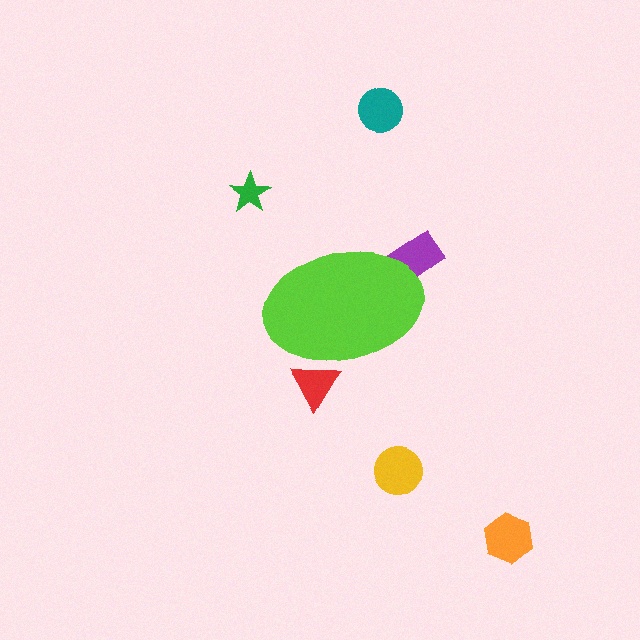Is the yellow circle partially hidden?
No, the yellow circle is fully visible.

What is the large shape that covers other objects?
A lime ellipse.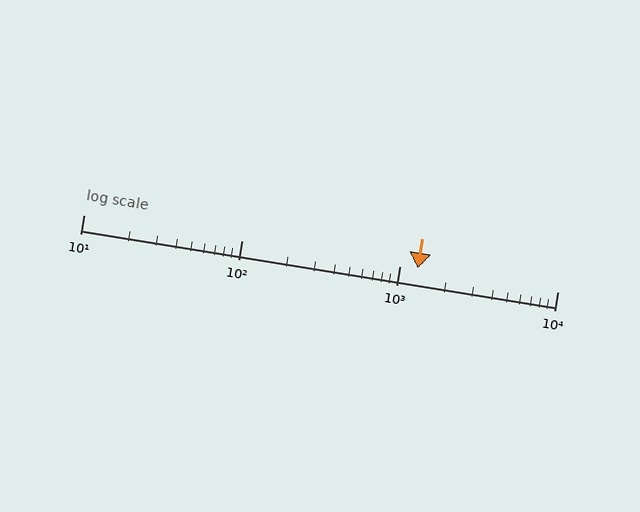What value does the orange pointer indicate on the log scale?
The pointer indicates approximately 1300.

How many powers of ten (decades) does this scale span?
The scale spans 3 decades, from 10 to 10000.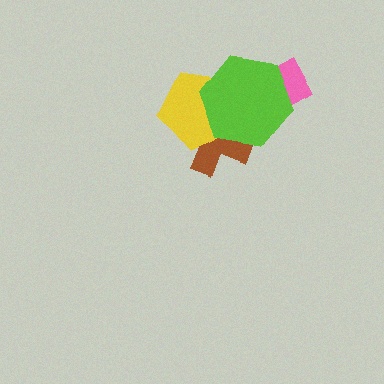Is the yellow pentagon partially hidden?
Yes, it is partially covered by another shape.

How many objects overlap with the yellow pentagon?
2 objects overlap with the yellow pentagon.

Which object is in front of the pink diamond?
The lime hexagon is in front of the pink diamond.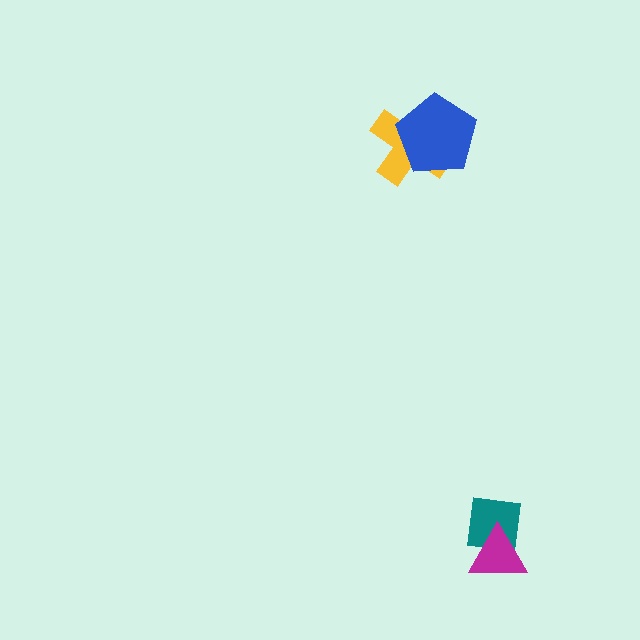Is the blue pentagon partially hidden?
No, no other shape covers it.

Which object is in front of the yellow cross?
The blue pentagon is in front of the yellow cross.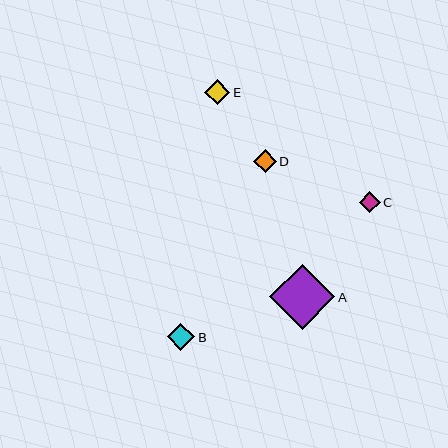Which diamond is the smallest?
Diamond C is the smallest with a size of approximately 21 pixels.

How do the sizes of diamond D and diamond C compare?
Diamond D and diamond C are approximately the same size.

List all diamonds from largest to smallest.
From largest to smallest: A, B, E, D, C.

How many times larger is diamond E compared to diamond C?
Diamond E is approximately 1.2 times the size of diamond C.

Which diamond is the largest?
Diamond A is the largest with a size of approximately 65 pixels.